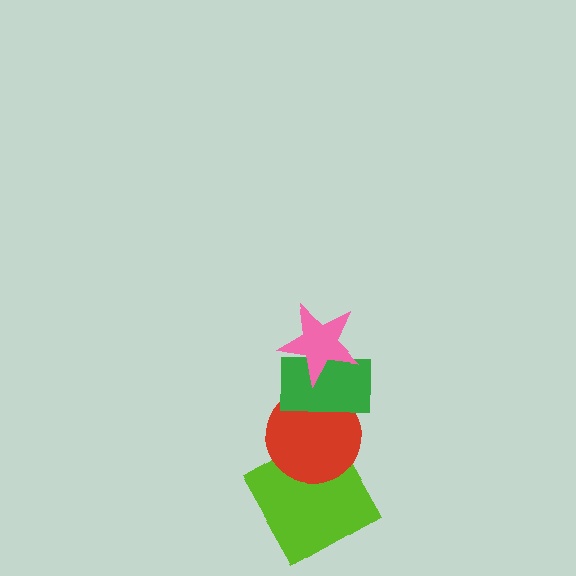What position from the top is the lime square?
The lime square is 4th from the top.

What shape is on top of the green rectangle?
The pink star is on top of the green rectangle.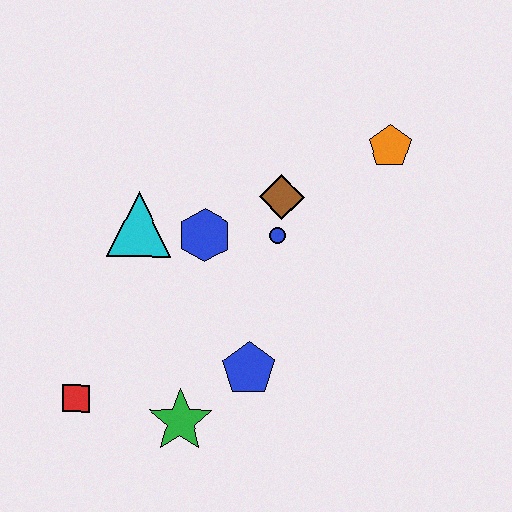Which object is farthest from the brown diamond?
The red square is farthest from the brown diamond.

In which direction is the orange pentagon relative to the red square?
The orange pentagon is to the right of the red square.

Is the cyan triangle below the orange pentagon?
Yes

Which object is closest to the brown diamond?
The blue circle is closest to the brown diamond.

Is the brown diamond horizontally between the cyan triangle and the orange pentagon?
Yes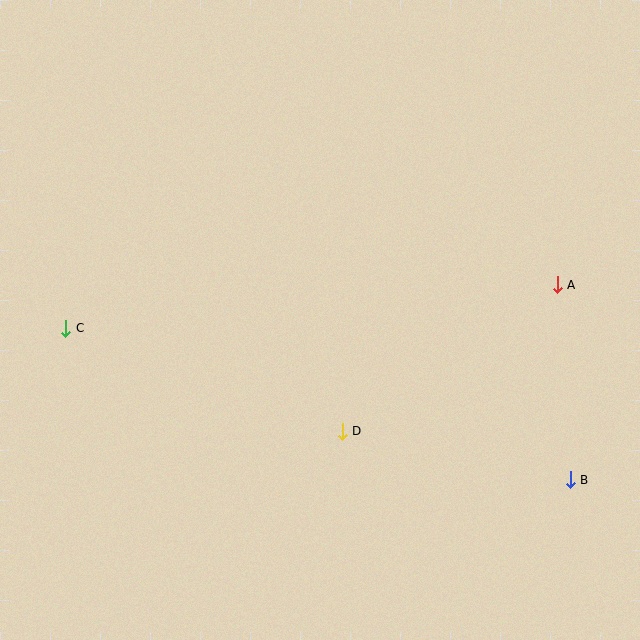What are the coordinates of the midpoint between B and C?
The midpoint between B and C is at (318, 404).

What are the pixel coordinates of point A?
Point A is at (557, 285).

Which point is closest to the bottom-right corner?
Point B is closest to the bottom-right corner.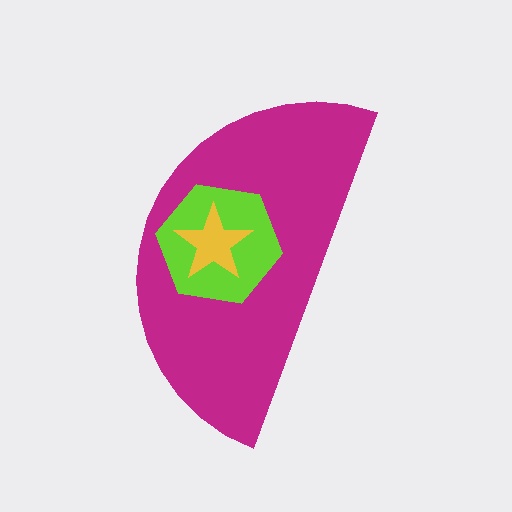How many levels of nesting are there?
3.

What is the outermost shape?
The magenta semicircle.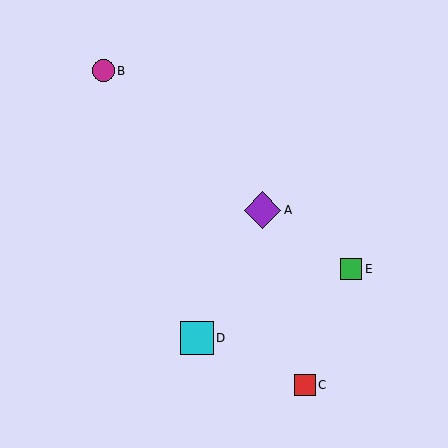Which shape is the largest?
The purple diamond (labeled A) is the largest.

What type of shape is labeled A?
Shape A is a purple diamond.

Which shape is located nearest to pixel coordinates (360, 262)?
The green square (labeled E) at (351, 269) is nearest to that location.